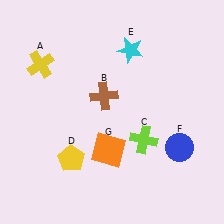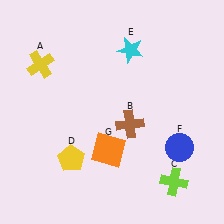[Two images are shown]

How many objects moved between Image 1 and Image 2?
2 objects moved between the two images.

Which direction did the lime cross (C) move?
The lime cross (C) moved down.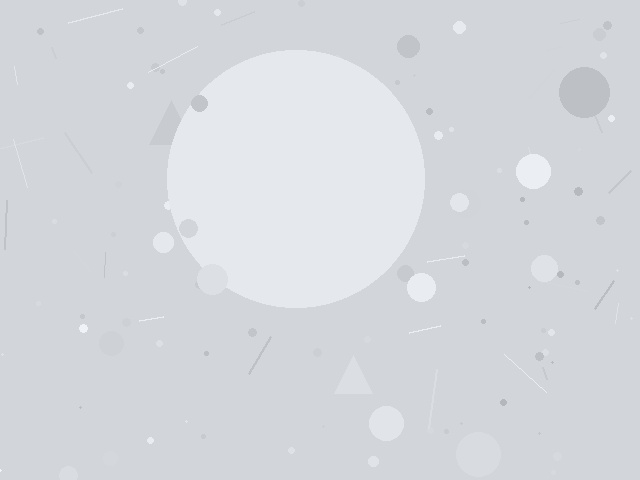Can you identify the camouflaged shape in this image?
The camouflaged shape is a circle.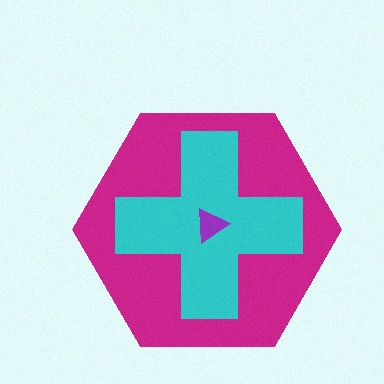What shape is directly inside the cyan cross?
The purple triangle.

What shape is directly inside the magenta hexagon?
The cyan cross.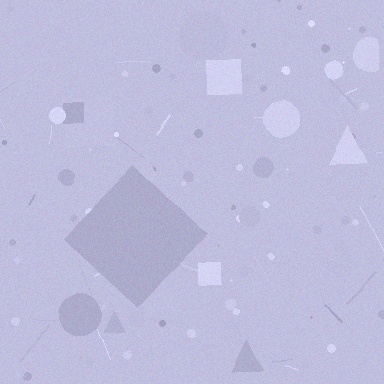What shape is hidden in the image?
A diamond is hidden in the image.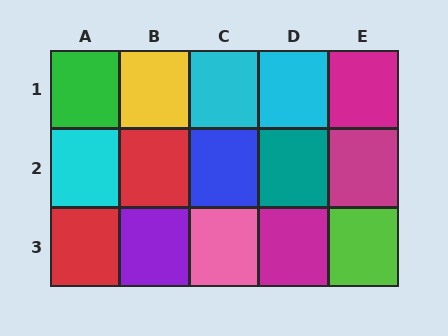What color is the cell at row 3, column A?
Red.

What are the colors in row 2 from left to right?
Cyan, red, blue, teal, magenta.